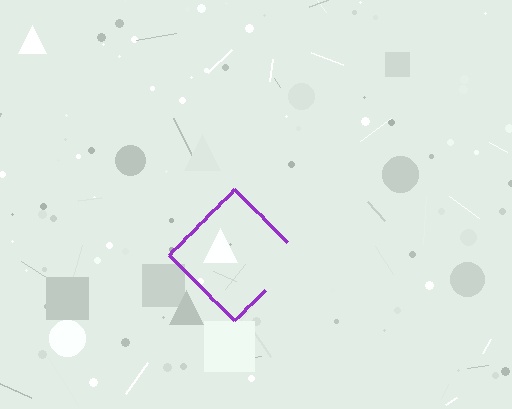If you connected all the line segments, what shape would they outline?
They would outline a diamond.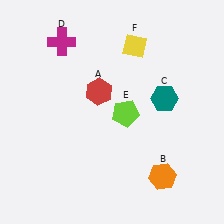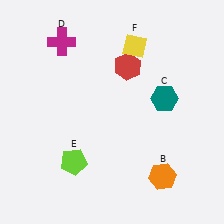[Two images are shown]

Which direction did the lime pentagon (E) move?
The lime pentagon (E) moved left.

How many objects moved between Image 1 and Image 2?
2 objects moved between the two images.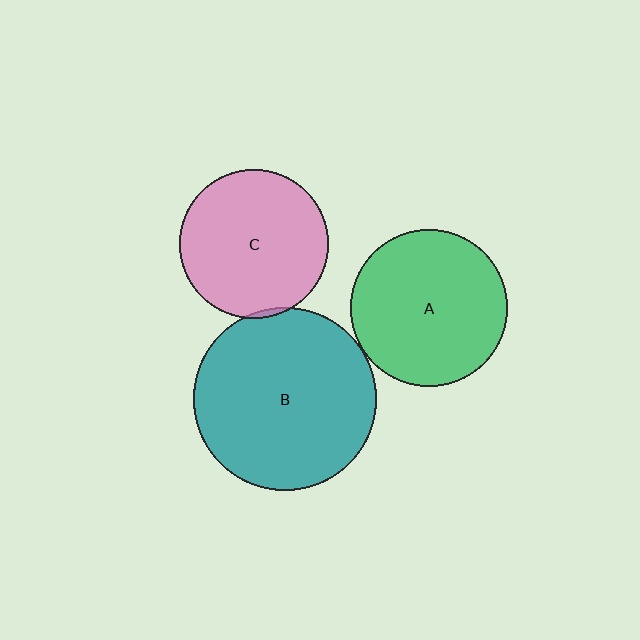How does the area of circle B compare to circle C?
Approximately 1.5 times.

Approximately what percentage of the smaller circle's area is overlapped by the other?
Approximately 5%.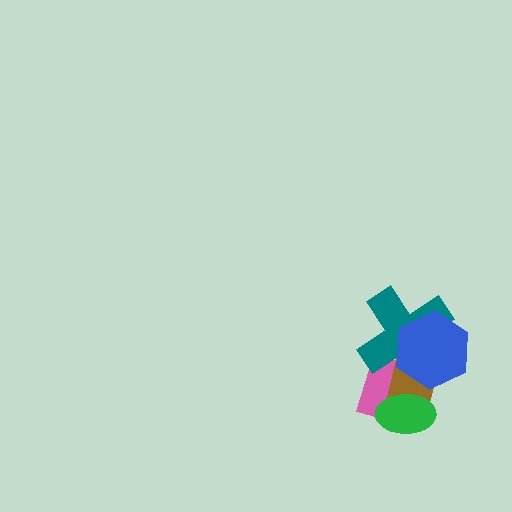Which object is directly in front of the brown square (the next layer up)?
The teal cross is directly in front of the brown square.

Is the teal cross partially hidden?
Yes, it is partially covered by another shape.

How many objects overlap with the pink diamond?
4 objects overlap with the pink diamond.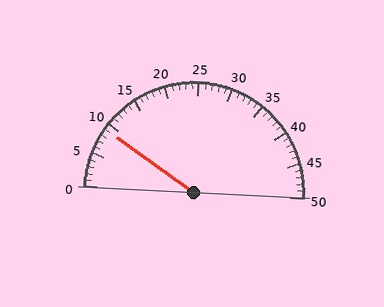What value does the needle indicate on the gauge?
The needle indicates approximately 9.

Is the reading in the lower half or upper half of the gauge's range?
The reading is in the lower half of the range (0 to 50).